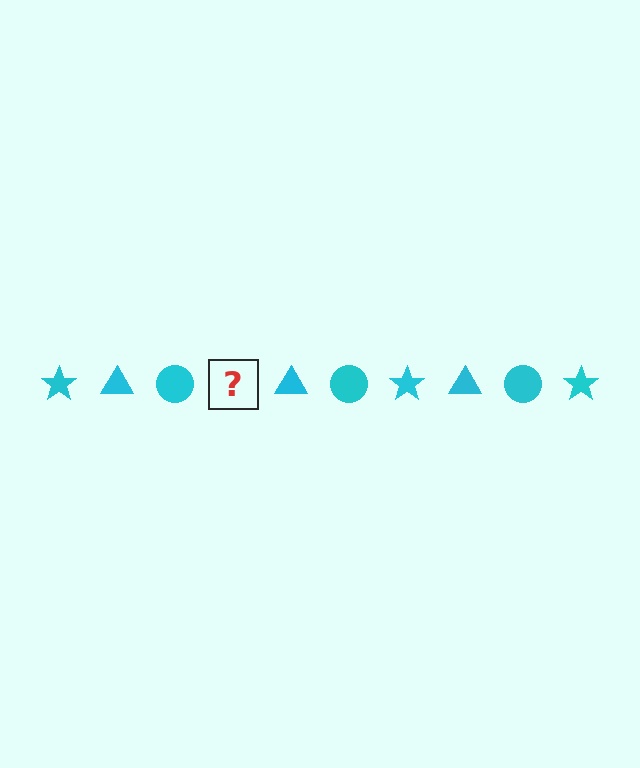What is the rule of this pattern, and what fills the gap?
The rule is that the pattern cycles through star, triangle, circle shapes in cyan. The gap should be filled with a cyan star.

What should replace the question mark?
The question mark should be replaced with a cyan star.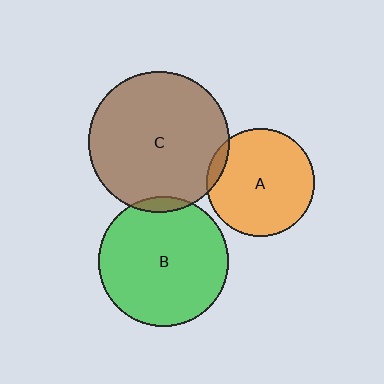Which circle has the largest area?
Circle C (brown).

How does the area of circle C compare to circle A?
Approximately 1.7 times.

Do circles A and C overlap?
Yes.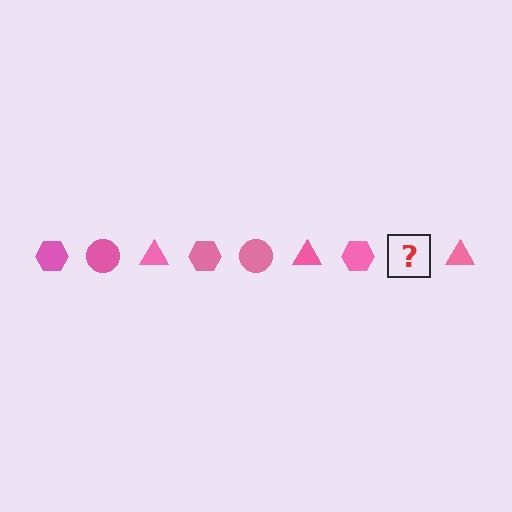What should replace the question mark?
The question mark should be replaced with a pink circle.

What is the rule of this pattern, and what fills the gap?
The rule is that the pattern cycles through hexagon, circle, triangle shapes in pink. The gap should be filled with a pink circle.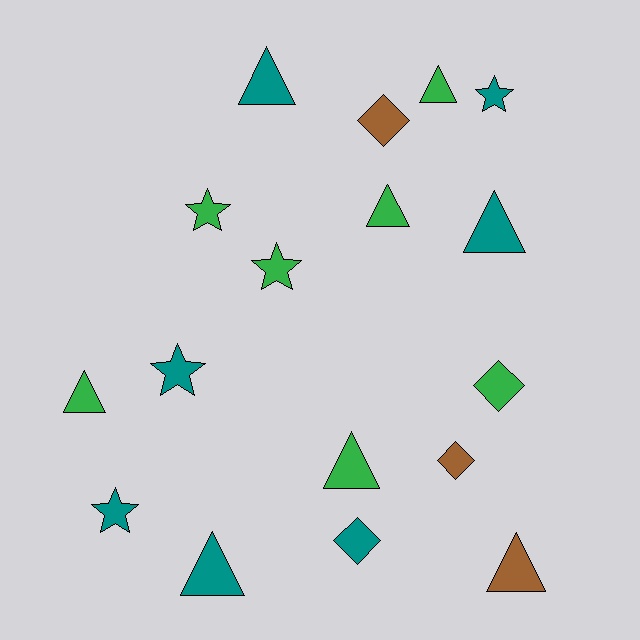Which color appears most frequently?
Green, with 7 objects.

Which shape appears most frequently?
Triangle, with 8 objects.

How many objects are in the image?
There are 17 objects.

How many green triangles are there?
There are 4 green triangles.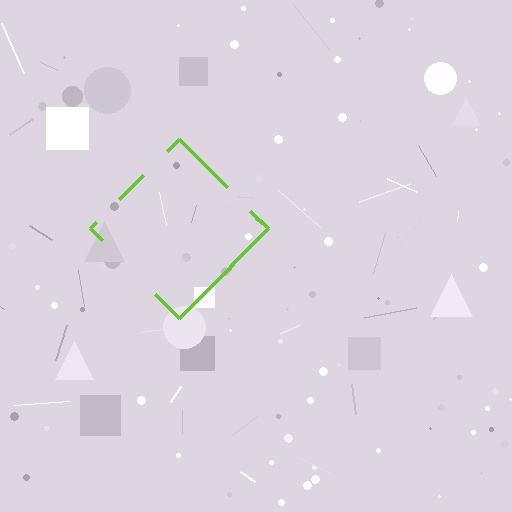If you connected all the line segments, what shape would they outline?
They would outline a diamond.